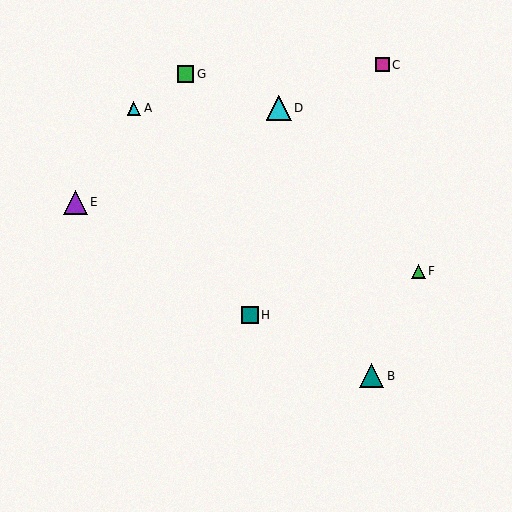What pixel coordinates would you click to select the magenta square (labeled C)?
Click at (382, 65) to select the magenta square C.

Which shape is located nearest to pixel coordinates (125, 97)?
The cyan triangle (labeled A) at (134, 108) is nearest to that location.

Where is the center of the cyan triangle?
The center of the cyan triangle is at (134, 108).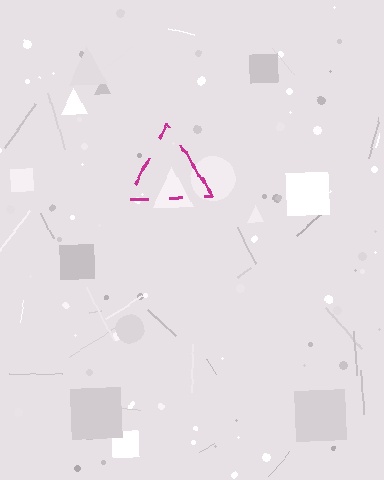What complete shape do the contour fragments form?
The contour fragments form a triangle.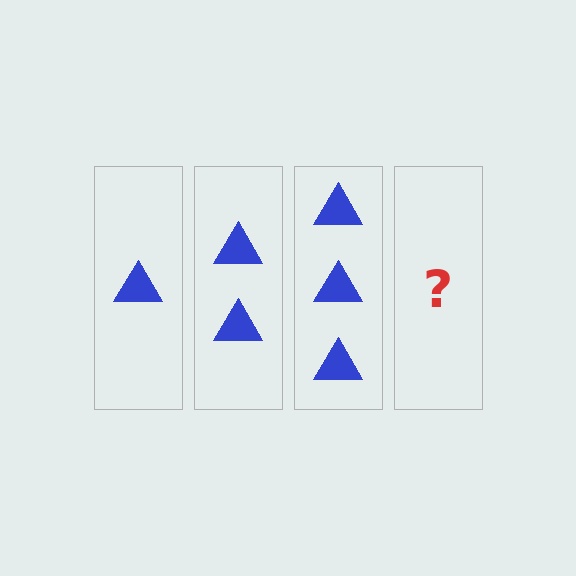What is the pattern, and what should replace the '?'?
The pattern is that each step adds one more triangle. The '?' should be 4 triangles.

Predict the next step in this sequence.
The next step is 4 triangles.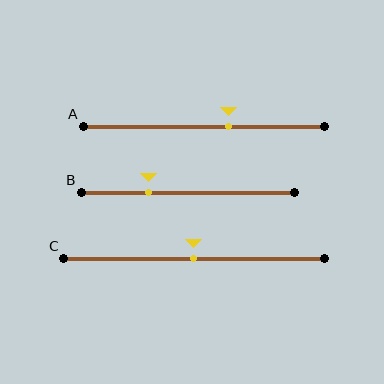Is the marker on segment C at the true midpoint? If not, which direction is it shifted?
Yes, the marker on segment C is at the true midpoint.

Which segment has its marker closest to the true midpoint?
Segment C has its marker closest to the true midpoint.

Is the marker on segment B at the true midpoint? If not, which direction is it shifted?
No, the marker on segment B is shifted to the left by about 18% of the segment length.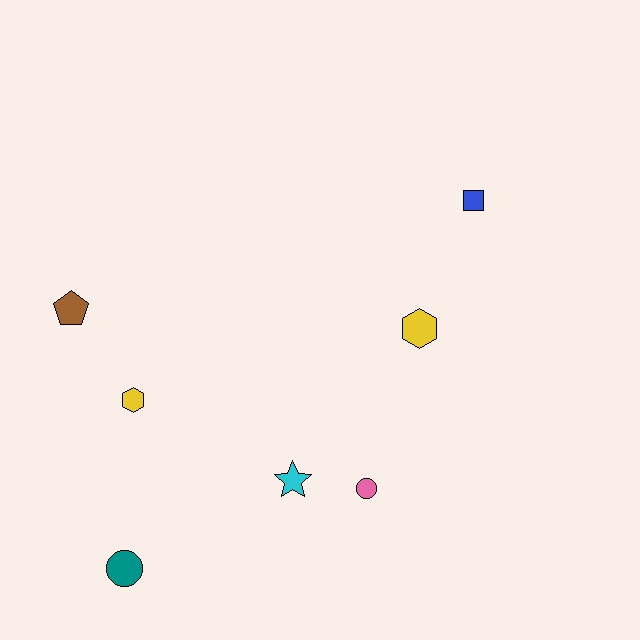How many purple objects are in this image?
There are no purple objects.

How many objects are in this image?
There are 7 objects.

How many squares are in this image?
There is 1 square.